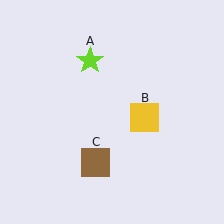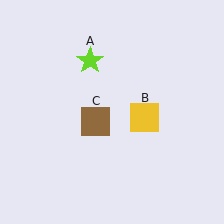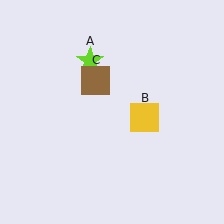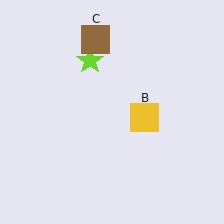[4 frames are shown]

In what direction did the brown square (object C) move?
The brown square (object C) moved up.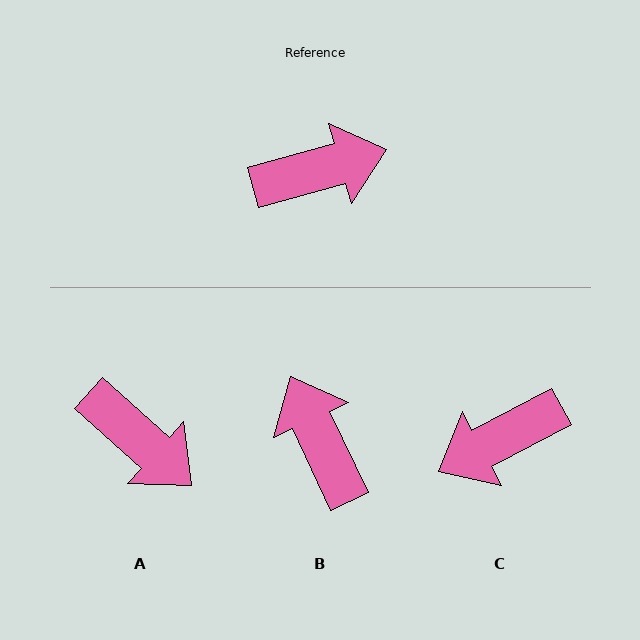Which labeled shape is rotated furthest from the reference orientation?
C, about 168 degrees away.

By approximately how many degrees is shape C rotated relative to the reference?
Approximately 168 degrees clockwise.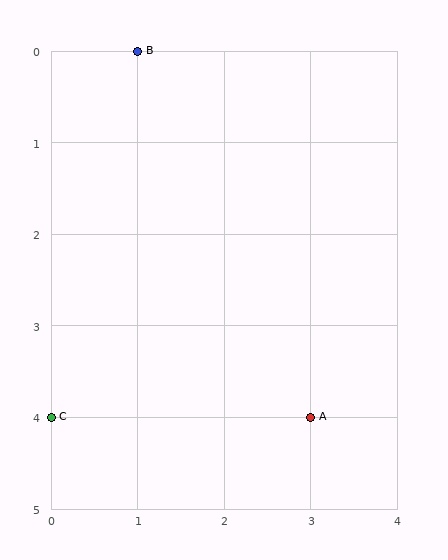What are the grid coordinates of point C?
Point C is at grid coordinates (0, 4).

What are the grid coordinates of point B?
Point B is at grid coordinates (1, 0).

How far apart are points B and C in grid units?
Points B and C are 1 column and 4 rows apart (about 4.1 grid units diagonally).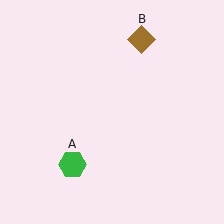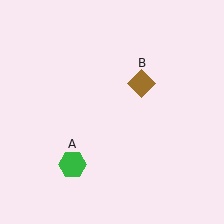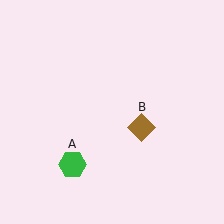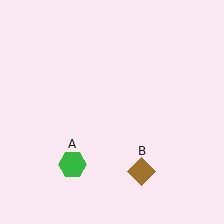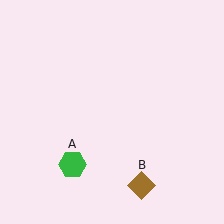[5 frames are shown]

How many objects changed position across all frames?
1 object changed position: brown diamond (object B).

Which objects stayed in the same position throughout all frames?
Green hexagon (object A) remained stationary.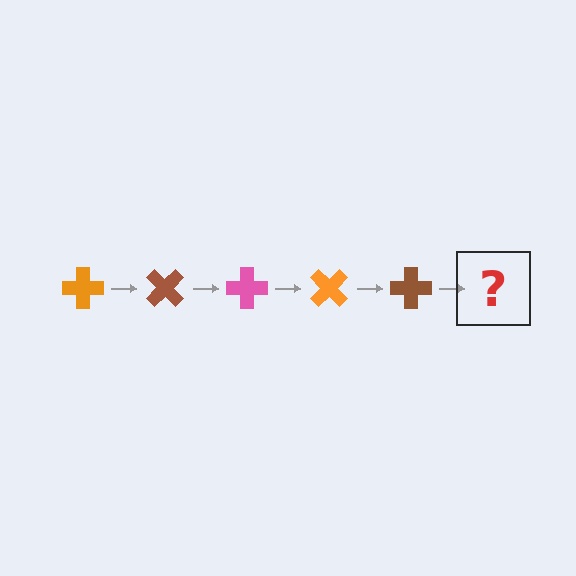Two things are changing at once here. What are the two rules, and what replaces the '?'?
The two rules are that it rotates 45 degrees each step and the color cycles through orange, brown, and pink. The '?' should be a pink cross, rotated 225 degrees from the start.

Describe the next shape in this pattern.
It should be a pink cross, rotated 225 degrees from the start.